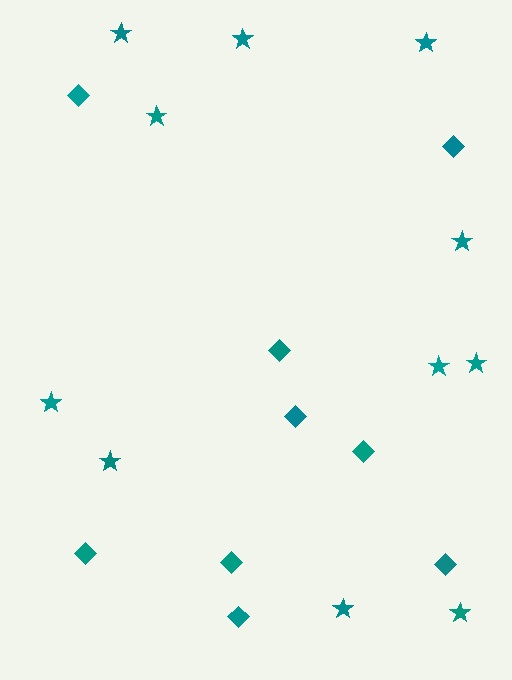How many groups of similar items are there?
There are 2 groups: one group of diamonds (9) and one group of stars (11).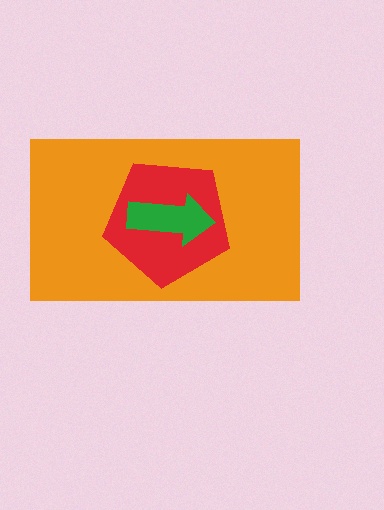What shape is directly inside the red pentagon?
The green arrow.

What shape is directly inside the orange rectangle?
The red pentagon.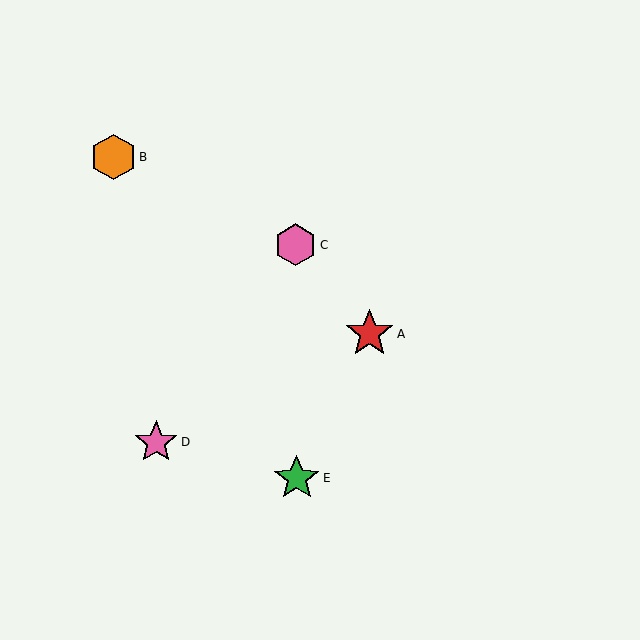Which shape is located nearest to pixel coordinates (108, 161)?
The orange hexagon (labeled B) at (113, 157) is nearest to that location.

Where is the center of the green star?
The center of the green star is at (297, 478).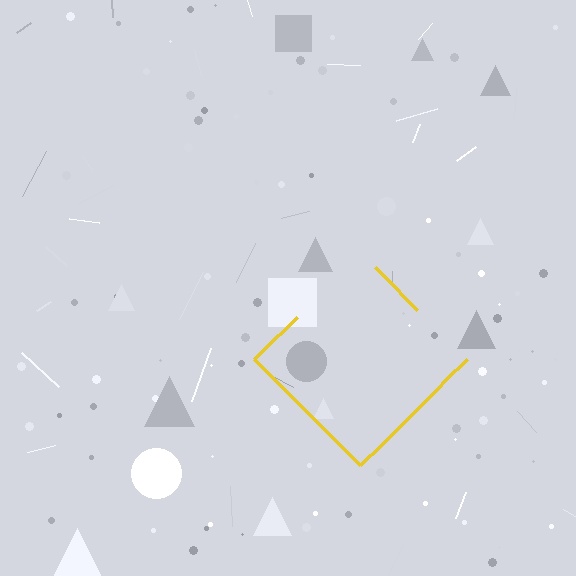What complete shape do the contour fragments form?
The contour fragments form a diamond.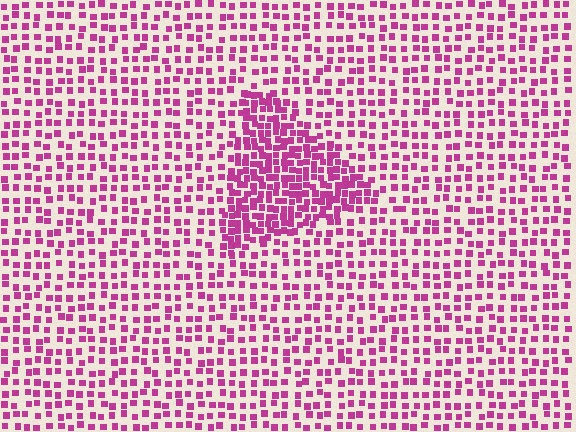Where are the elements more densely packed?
The elements are more densely packed inside the triangle boundary.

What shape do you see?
I see a triangle.